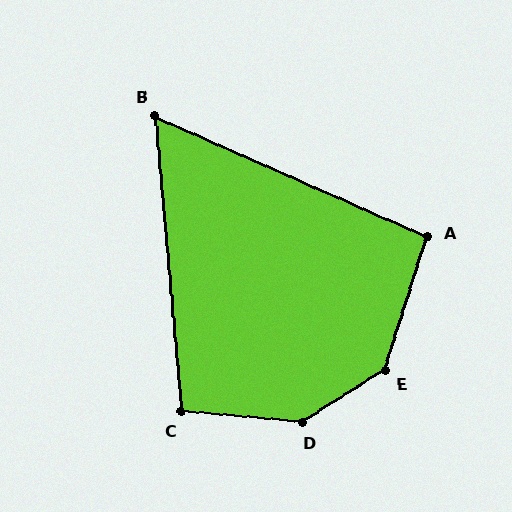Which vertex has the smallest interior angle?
B, at approximately 61 degrees.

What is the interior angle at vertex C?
Approximately 100 degrees (obtuse).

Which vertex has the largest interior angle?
D, at approximately 143 degrees.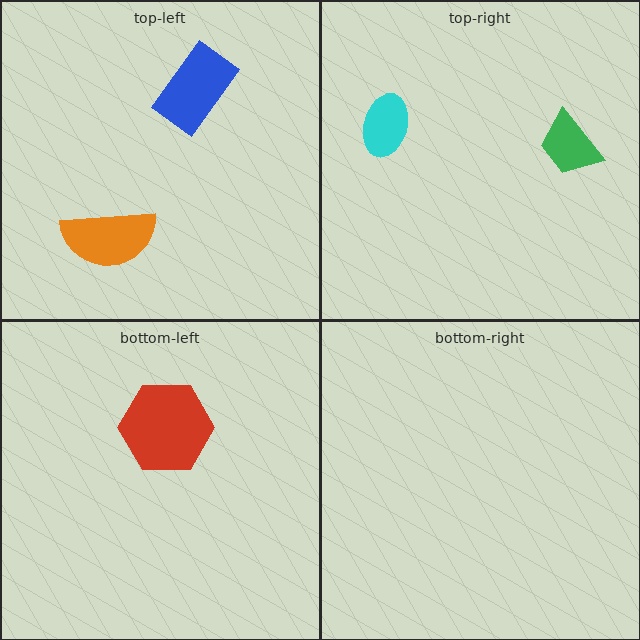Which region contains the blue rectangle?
The top-left region.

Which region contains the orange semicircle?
The top-left region.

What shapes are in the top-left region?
The blue rectangle, the orange semicircle.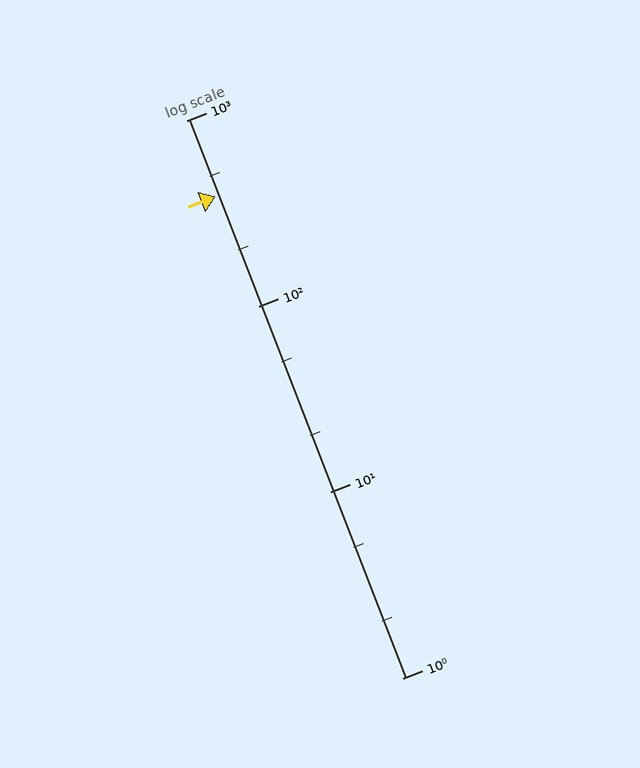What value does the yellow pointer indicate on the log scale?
The pointer indicates approximately 390.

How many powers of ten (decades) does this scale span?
The scale spans 3 decades, from 1 to 1000.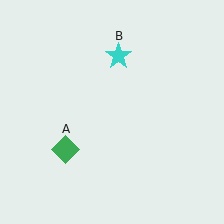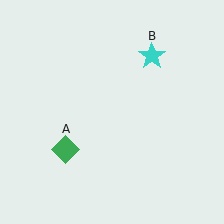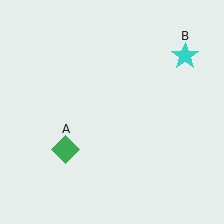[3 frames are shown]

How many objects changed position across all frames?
1 object changed position: cyan star (object B).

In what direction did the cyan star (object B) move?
The cyan star (object B) moved right.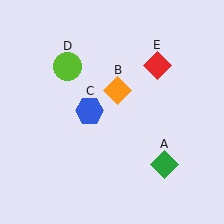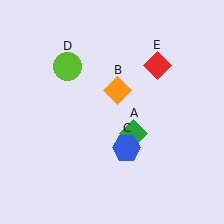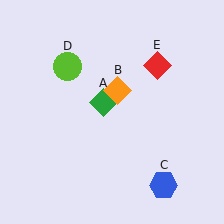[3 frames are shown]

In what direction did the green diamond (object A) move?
The green diamond (object A) moved up and to the left.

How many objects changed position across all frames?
2 objects changed position: green diamond (object A), blue hexagon (object C).